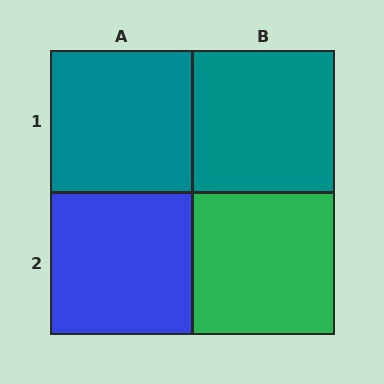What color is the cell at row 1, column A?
Teal.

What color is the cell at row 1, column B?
Teal.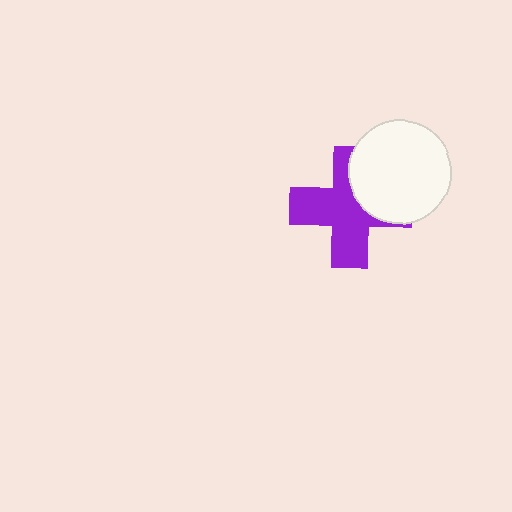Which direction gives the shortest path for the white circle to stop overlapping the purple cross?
Moving toward the upper-right gives the shortest separation.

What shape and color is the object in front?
The object in front is a white circle.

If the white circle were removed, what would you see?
You would see the complete purple cross.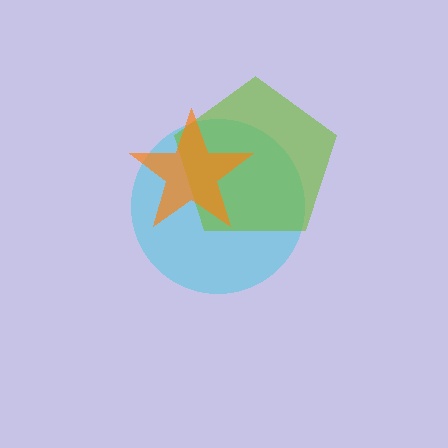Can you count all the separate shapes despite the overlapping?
Yes, there are 3 separate shapes.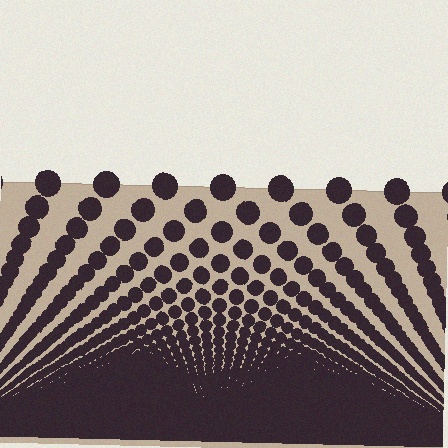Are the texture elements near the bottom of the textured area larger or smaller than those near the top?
Smaller. The gradient is inverted — elements near the bottom are smaller and denser.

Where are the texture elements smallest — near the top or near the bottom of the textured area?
Near the bottom.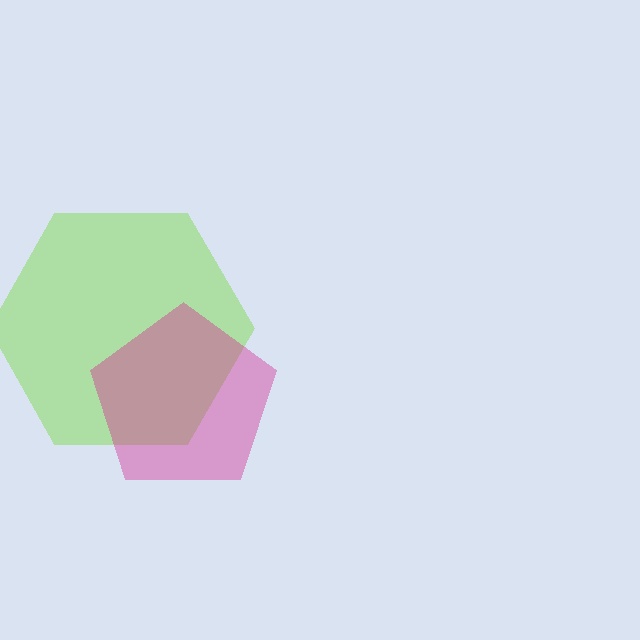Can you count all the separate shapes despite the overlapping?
Yes, there are 2 separate shapes.